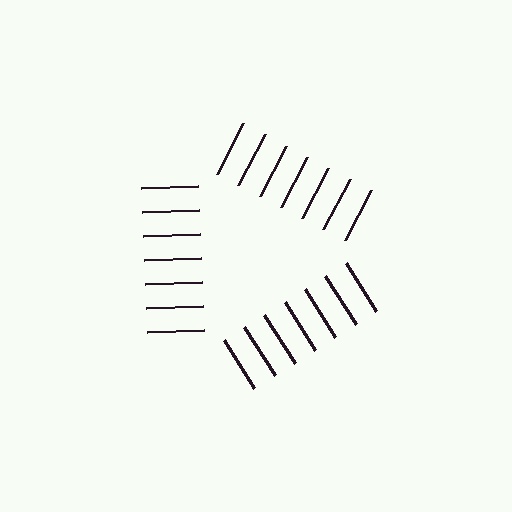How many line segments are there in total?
21 — 7 along each of the 3 edges.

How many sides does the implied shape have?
3 sides — the line-ends trace a triangle.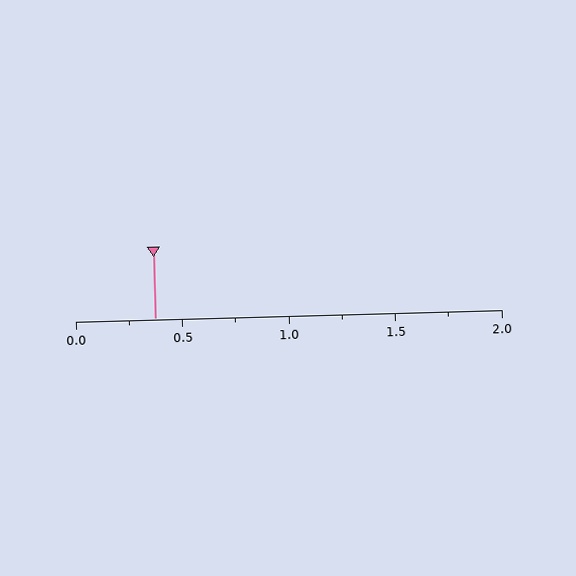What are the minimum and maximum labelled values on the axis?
The axis runs from 0.0 to 2.0.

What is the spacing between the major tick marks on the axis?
The major ticks are spaced 0.5 apart.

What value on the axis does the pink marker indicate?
The marker indicates approximately 0.38.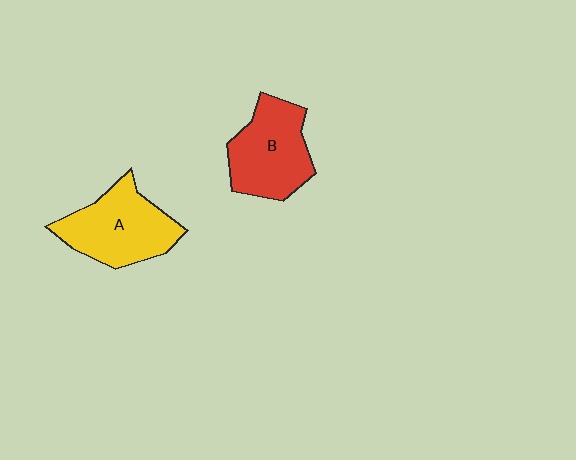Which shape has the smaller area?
Shape B (red).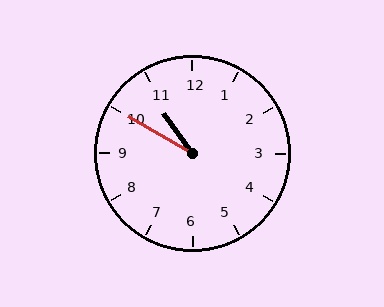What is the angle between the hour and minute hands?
Approximately 25 degrees.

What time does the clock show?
10:50.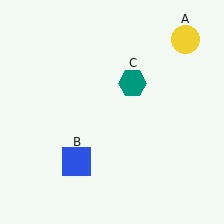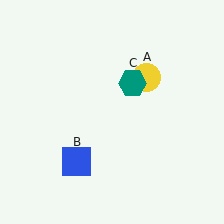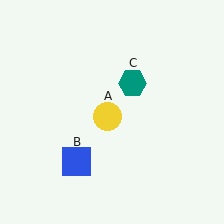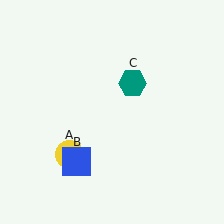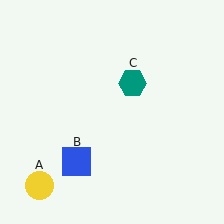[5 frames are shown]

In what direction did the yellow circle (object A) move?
The yellow circle (object A) moved down and to the left.